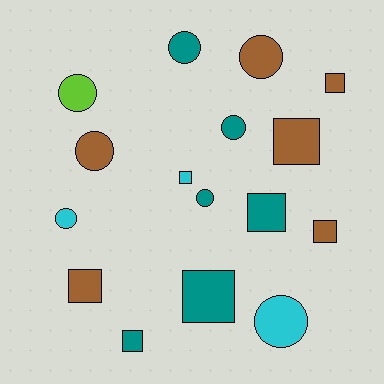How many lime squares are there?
There are no lime squares.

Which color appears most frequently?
Brown, with 6 objects.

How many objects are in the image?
There are 16 objects.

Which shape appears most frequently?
Square, with 8 objects.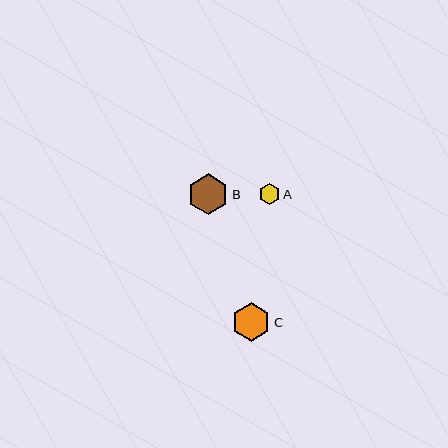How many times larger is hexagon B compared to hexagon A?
Hexagon B is approximately 2.0 times the size of hexagon A.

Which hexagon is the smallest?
Hexagon A is the smallest with a size of approximately 21 pixels.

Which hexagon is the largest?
Hexagon B is the largest with a size of approximately 41 pixels.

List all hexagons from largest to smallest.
From largest to smallest: B, C, A.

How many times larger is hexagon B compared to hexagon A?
Hexagon B is approximately 2.0 times the size of hexagon A.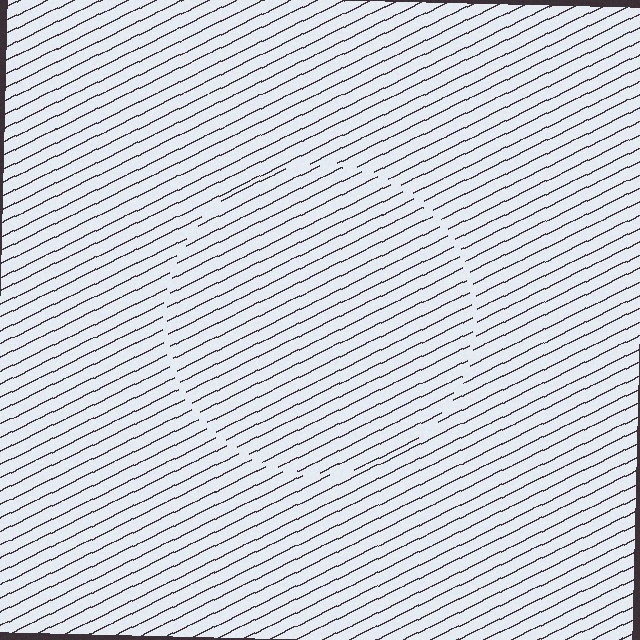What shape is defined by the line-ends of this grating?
An illusory circle. The interior of the shape contains the same grating, shifted by half a period — the contour is defined by the phase discontinuity where line-ends from the inner and outer gratings abut.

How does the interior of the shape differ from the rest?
The interior of the shape contains the same grating, shifted by half a period — the contour is defined by the phase discontinuity where line-ends from the inner and outer gratings abut.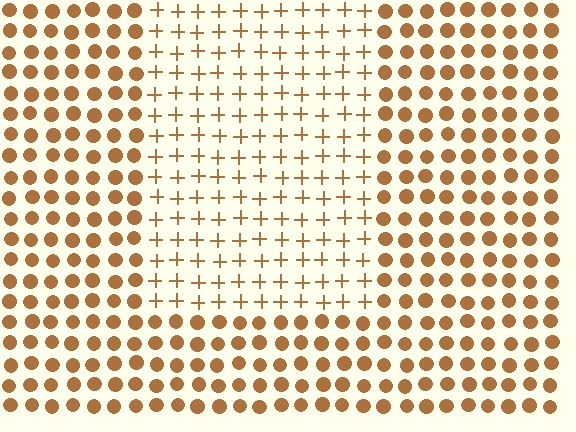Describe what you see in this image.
The image is filled with small brown elements arranged in a uniform grid. A rectangle-shaped region contains plus signs, while the surrounding area contains circles. The boundary is defined purely by the change in element shape.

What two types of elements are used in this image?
The image uses plus signs inside the rectangle region and circles outside it.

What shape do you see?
I see a rectangle.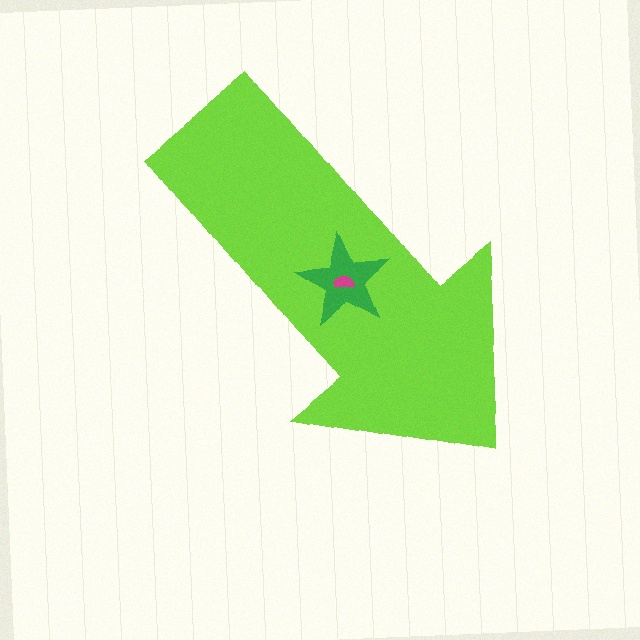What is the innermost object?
The magenta semicircle.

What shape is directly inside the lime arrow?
The green star.